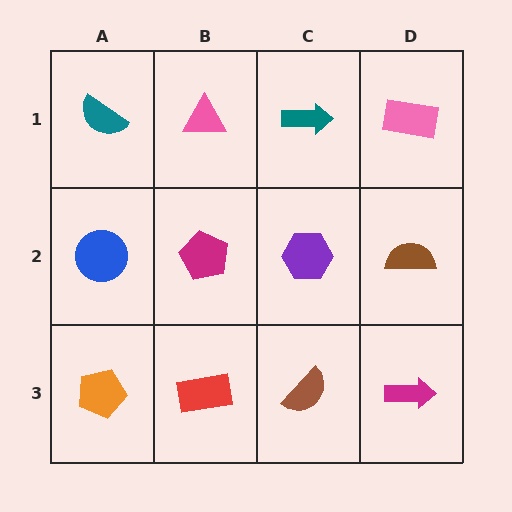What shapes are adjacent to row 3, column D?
A brown semicircle (row 2, column D), a brown semicircle (row 3, column C).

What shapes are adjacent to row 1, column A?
A blue circle (row 2, column A), a pink triangle (row 1, column B).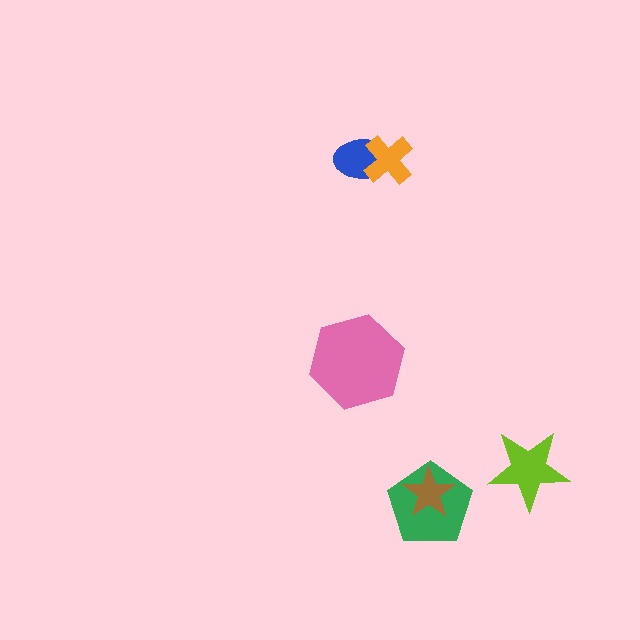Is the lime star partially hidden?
No, no other shape covers it.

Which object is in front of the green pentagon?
The brown star is in front of the green pentagon.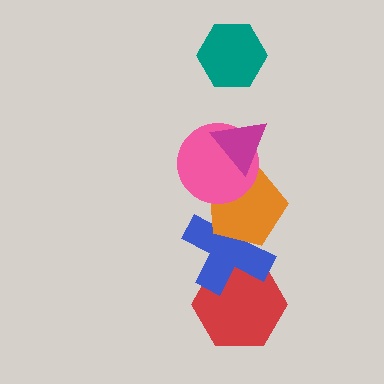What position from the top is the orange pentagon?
The orange pentagon is 4th from the top.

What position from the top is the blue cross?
The blue cross is 5th from the top.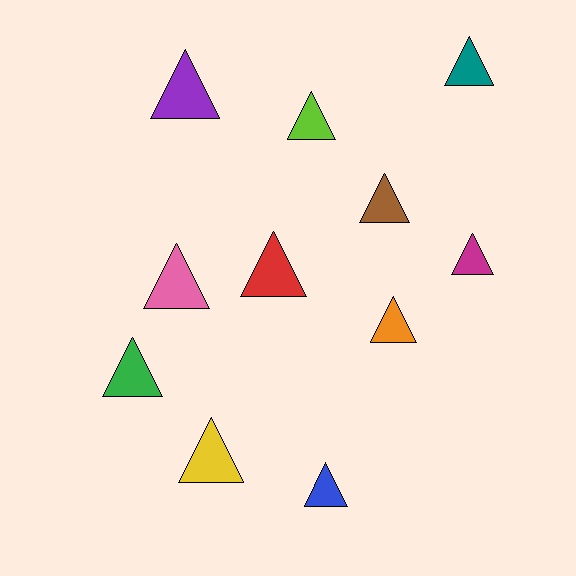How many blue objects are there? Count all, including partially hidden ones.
There is 1 blue object.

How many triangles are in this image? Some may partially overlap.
There are 11 triangles.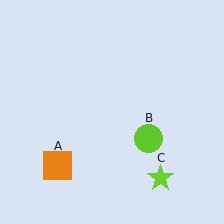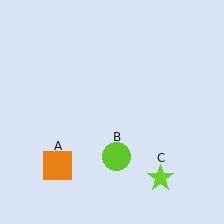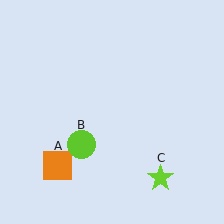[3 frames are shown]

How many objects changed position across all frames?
1 object changed position: lime circle (object B).